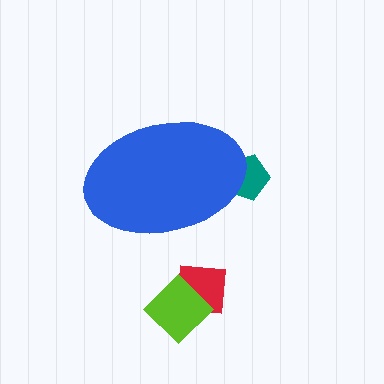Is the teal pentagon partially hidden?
Yes, the teal pentagon is partially hidden behind the blue ellipse.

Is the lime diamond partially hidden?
No, the lime diamond is fully visible.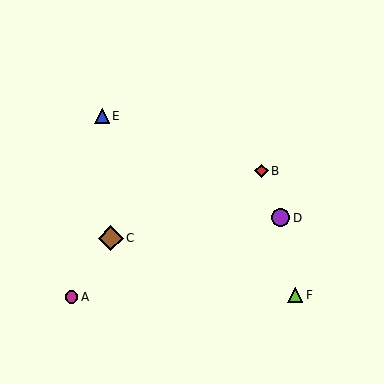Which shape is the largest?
The brown diamond (labeled C) is the largest.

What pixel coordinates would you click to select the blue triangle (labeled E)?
Click at (102, 116) to select the blue triangle E.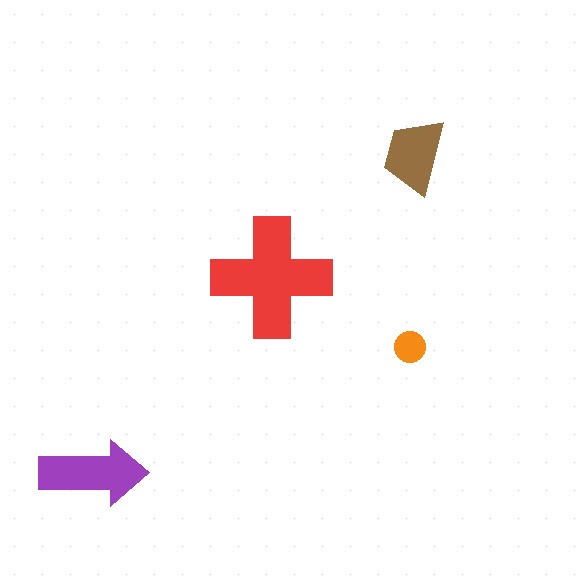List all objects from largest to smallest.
The red cross, the purple arrow, the brown trapezoid, the orange circle.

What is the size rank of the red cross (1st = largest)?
1st.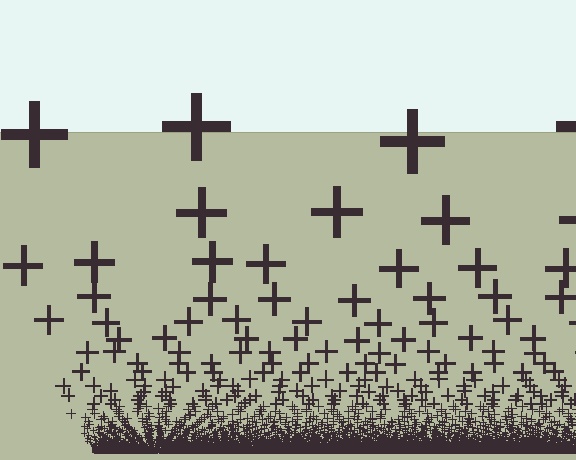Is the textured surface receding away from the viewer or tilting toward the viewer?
The surface appears to tilt toward the viewer. Texture elements get larger and sparser toward the top.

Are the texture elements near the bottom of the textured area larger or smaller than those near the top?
Smaller. The gradient is inverted — elements near the bottom are smaller and denser.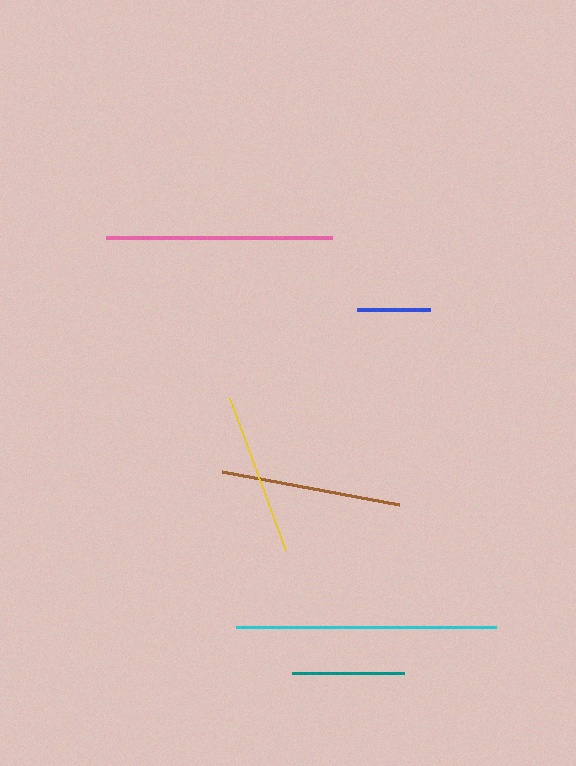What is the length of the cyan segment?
The cyan segment is approximately 260 pixels long.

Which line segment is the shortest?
The blue line is the shortest at approximately 73 pixels.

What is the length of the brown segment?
The brown segment is approximately 180 pixels long.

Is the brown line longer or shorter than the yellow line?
The brown line is longer than the yellow line.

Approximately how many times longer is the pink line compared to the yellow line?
The pink line is approximately 1.4 times the length of the yellow line.